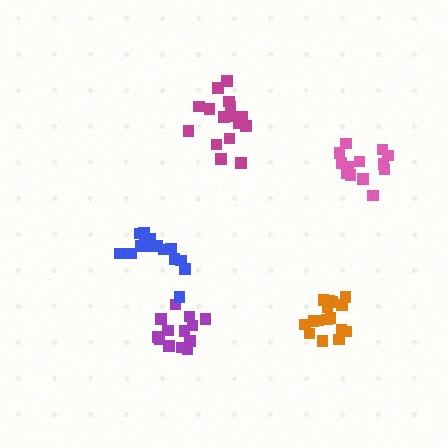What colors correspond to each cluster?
The clusters are colored: orange, magenta, purple, blue, pink.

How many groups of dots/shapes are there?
There are 5 groups.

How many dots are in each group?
Group 1: 16 dots, Group 2: 17 dots, Group 3: 13 dots, Group 4: 16 dots, Group 5: 13 dots (75 total).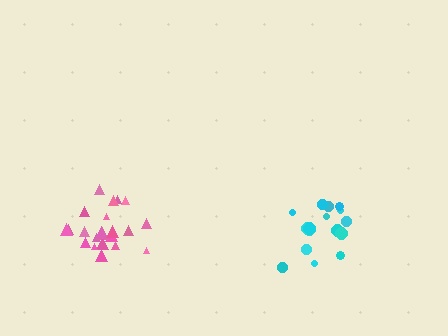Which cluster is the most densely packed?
Pink.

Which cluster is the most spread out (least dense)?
Cyan.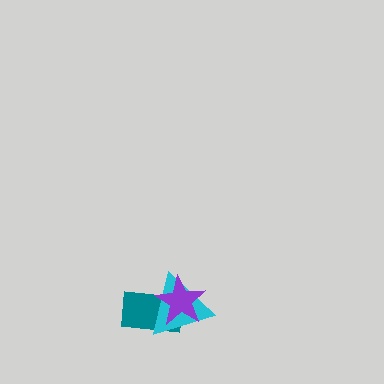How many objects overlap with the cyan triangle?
2 objects overlap with the cyan triangle.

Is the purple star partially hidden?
No, no other shape covers it.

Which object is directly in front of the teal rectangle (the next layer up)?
The cyan triangle is directly in front of the teal rectangle.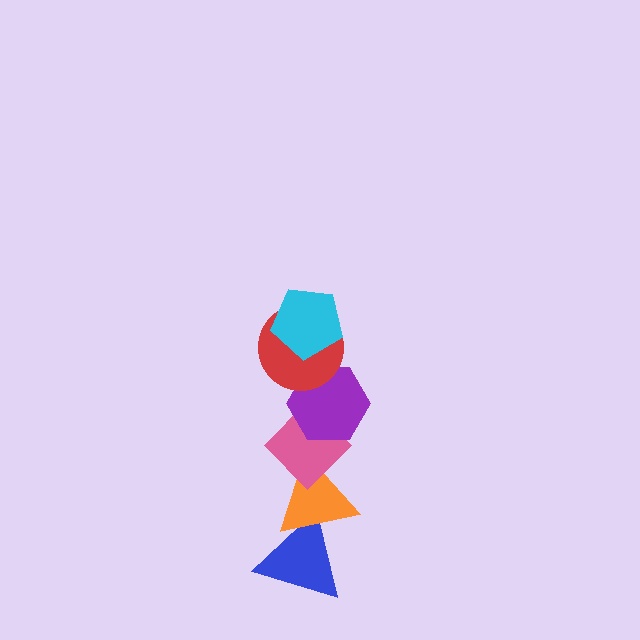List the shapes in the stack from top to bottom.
From top to bottom: the cyan pentagon, the red circle, the purple hexagon, the pink diamond, the orange triangle, the blue triangle.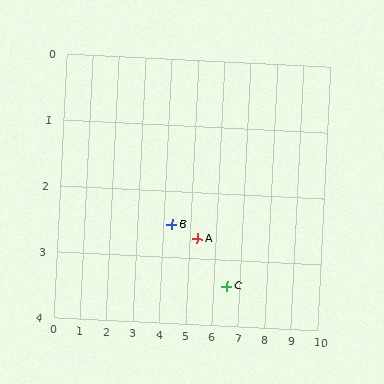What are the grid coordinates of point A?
Point A is at approximately (5.3, 2.7).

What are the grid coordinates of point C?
Point C is at approximately (6.5, 3.4).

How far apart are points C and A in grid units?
Points C and A are about 1.4 grid units apart.